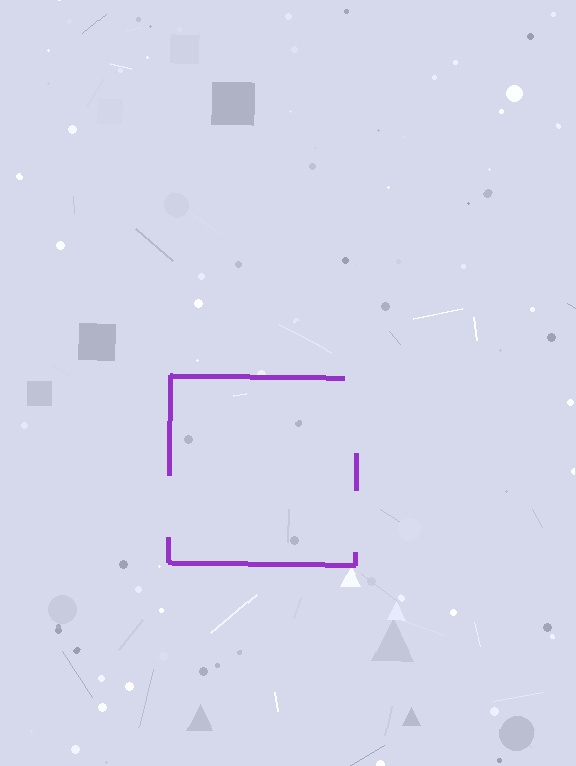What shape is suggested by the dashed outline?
The dashed outline suggests a square.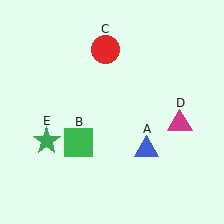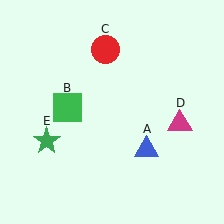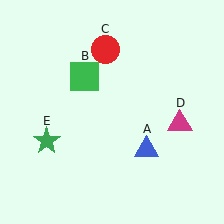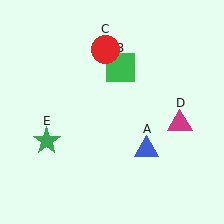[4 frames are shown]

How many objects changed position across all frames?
1 object changed position: green square (object B).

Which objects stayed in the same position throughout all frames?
Blue triangle (object A) and red circle (object C) and magenta triangle (object D) and green star (object E) remained stationary.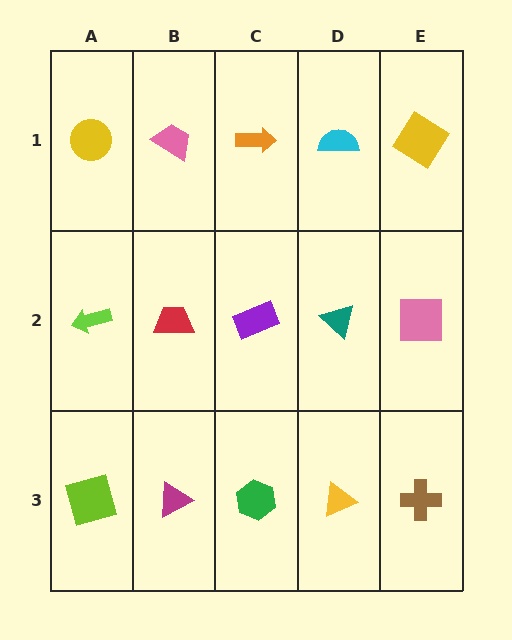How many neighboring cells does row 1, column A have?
2.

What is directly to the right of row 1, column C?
A cyan semicircle.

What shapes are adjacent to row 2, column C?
An orange arrow (row 1, column C), a green hexagon (row 3, column C), a red trapezoid (row 2, column B), a teal triangle (row 2, column D).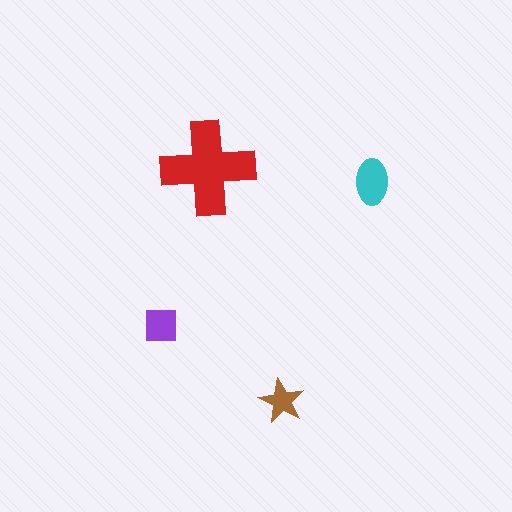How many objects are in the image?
There are 4 objects in the image.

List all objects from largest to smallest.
The red cross, the cyan ellipse, the purple square, the brown star.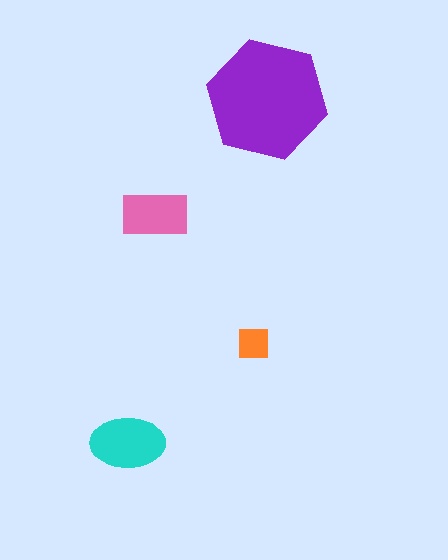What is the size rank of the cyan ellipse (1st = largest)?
2nd.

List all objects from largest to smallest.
The purple hexagon, the cyan ellipse, the pink rectangle, the orange square.